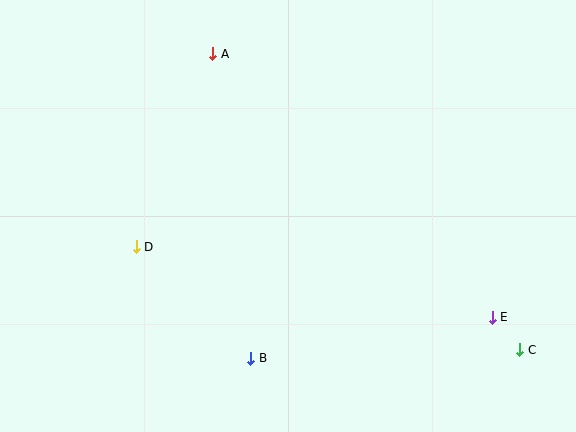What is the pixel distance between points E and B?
The distance between E and B is 245 pixels.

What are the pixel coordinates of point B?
Point B is at (251, 358).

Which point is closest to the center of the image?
Point B at (251, 358) is closest to the center.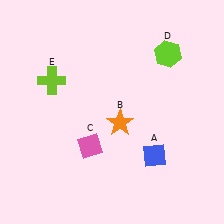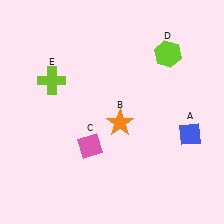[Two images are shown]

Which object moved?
The blue diamond (A) moved right.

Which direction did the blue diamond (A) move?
The blue diamond (A) moved right.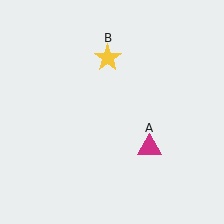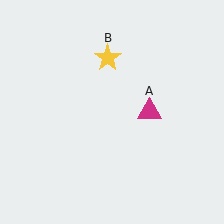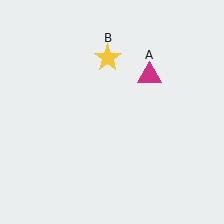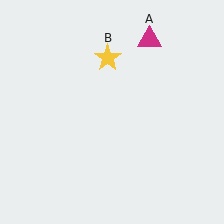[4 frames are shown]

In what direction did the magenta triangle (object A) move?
The magenta triangle (object A) moved up.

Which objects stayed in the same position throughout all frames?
Yellow star (object B) remained stationary.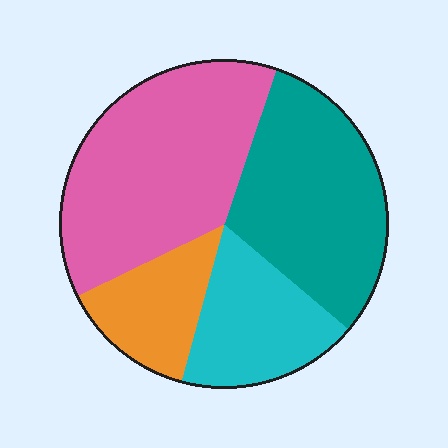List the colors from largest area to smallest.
From largest to smallest: pink, teal, cyan, orange.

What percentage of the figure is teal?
Teal covers about 30% of the figure.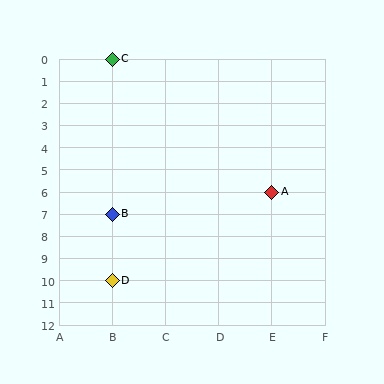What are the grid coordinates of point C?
Point C is at grid coordinates (B, 0).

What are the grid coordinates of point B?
Point B is at grid coordinates (B, 7).